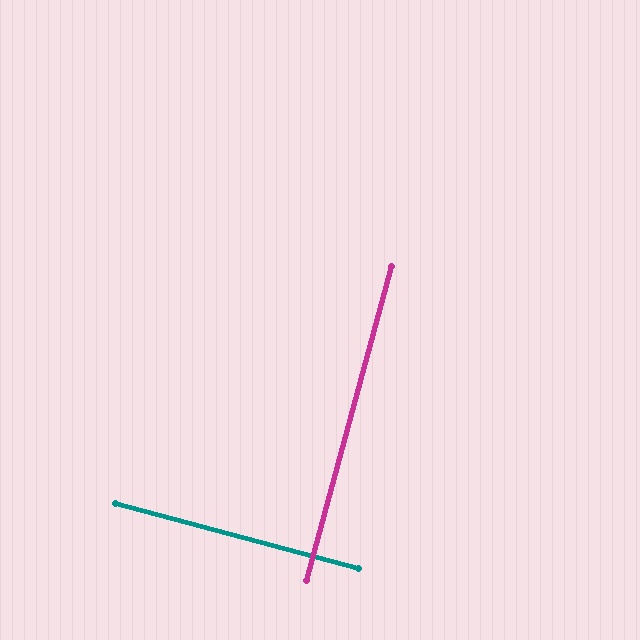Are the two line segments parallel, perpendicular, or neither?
Perpendicular — they meet at approximately 90°.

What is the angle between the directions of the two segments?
Approximately 90 degrees.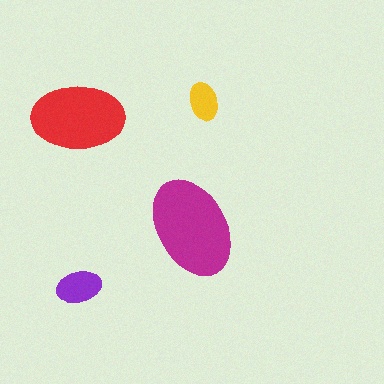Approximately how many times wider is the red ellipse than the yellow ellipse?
About 2.5 times wider.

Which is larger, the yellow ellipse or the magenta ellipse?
The magenta one.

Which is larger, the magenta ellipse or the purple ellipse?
The magenta one.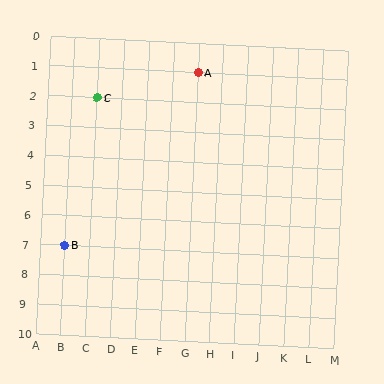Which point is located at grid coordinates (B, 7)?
Point B is at (B, 7).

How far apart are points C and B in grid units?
Points C and B are 1 column and 5 rows apart (about 5.1 grid units diagonally).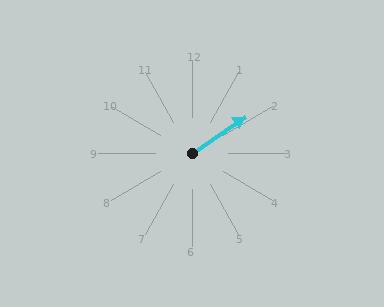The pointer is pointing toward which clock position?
Roughly 2 o'clock.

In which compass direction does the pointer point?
Northeast.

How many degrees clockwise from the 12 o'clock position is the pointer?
Approximately 55 degrees.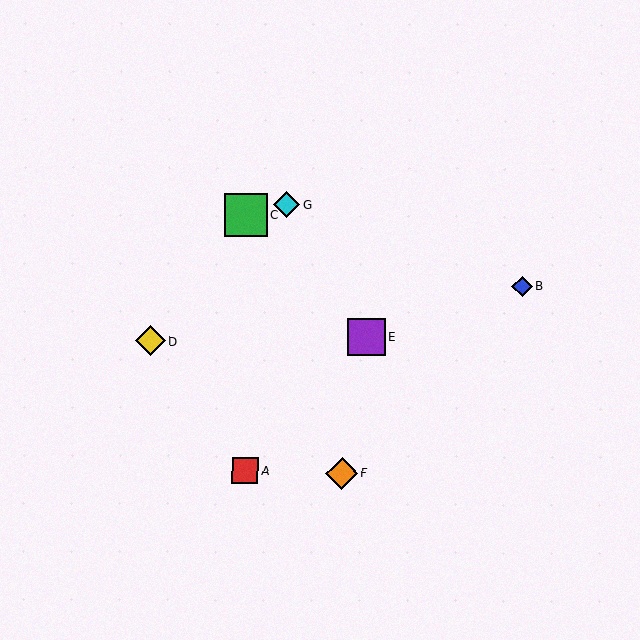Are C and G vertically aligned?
No, C is at x≈246 and G is at x≈287.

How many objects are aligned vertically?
2 objects (A, C) are aligned vertically.